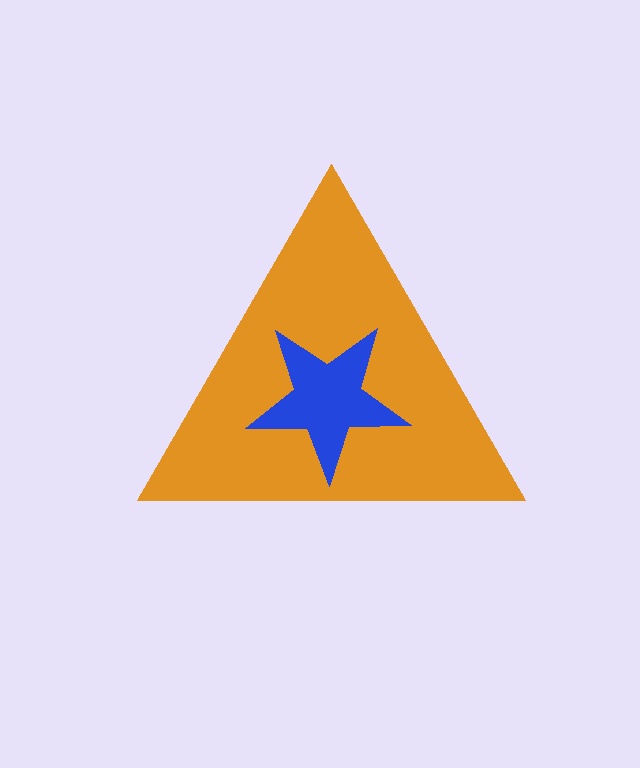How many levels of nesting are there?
2.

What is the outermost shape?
The orange triangle.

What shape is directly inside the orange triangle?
The blue star.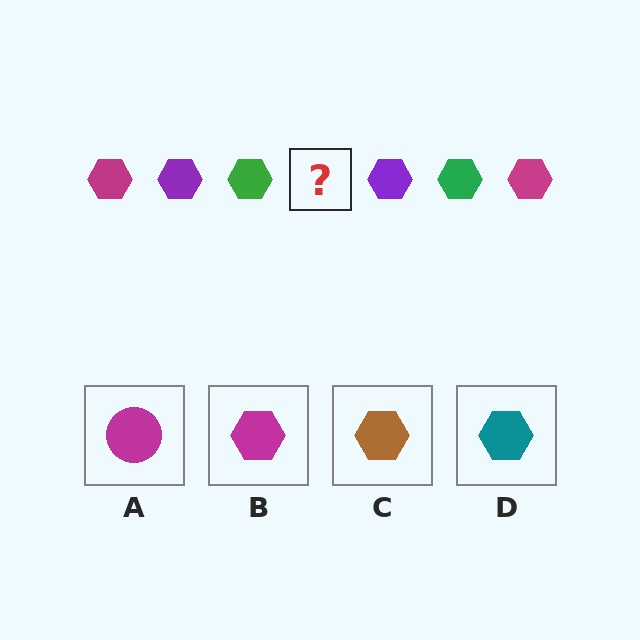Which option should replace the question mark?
Option B.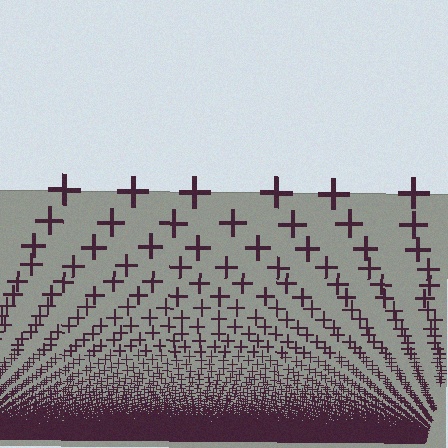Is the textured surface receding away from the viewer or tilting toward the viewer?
The surface appears to tilt toward the viewer. Texture elements get larger and sparser toward the top.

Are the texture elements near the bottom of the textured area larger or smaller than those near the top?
Smaller. The gradient is inverted — elements near the bottom are smaller and denser.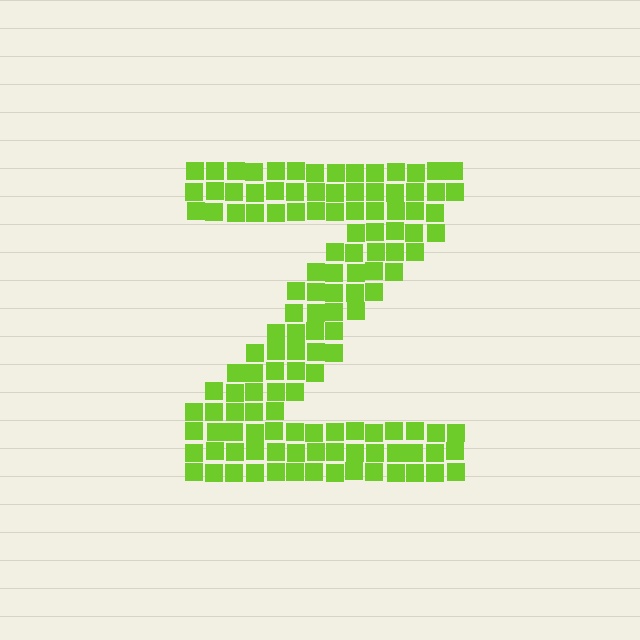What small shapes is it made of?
It is made of small squares.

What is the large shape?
The large shape is the letter Z.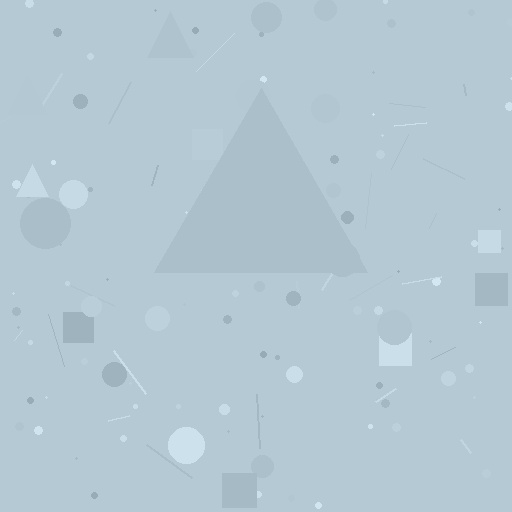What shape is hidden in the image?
A triangle is hidden in the image.